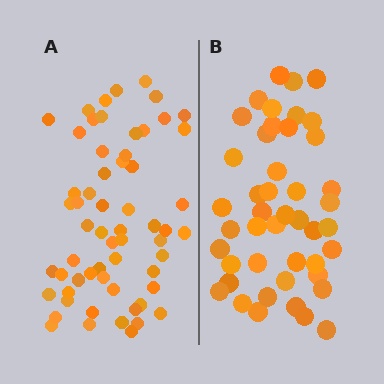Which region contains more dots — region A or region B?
Region A (the left region) has more dots.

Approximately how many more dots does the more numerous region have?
Region A has approximately 15 more dots than region B.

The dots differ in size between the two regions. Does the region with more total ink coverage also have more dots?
No. Region B has more total ink coverage because its dots are larger, but region A actually contains more individual dots. Total area can be misleading — the number of items is what matters here.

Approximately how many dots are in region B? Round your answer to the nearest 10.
About 40 dots. (The exact count is 45, which rounds to 40.)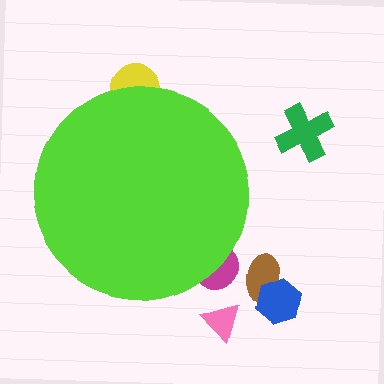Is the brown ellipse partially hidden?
No, the brown ellipse is fully visible.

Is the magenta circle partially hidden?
Yes, the magenta circle is partially hidden behind the lime circle.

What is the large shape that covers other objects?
A lime circle.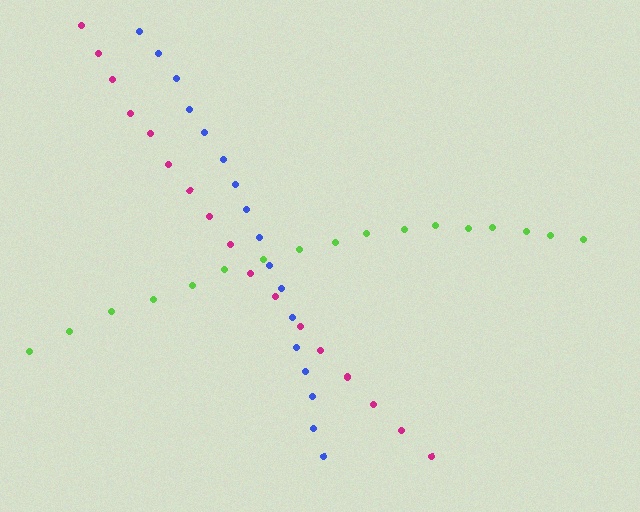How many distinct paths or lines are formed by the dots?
There are 3 distinct paths.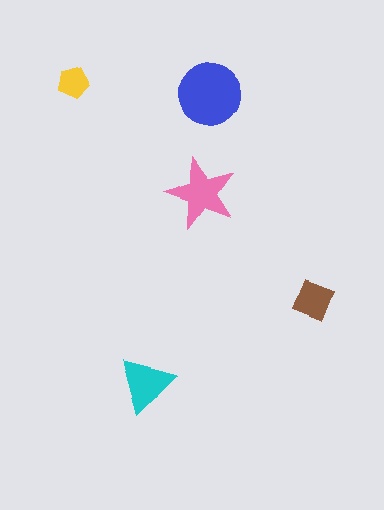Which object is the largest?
The blue circle.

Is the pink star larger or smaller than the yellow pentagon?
Larger.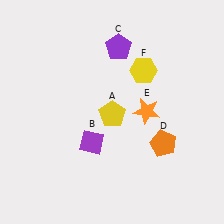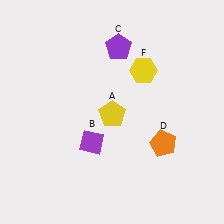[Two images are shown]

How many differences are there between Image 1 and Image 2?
There is 1 difference between the two images.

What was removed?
The orange star (E) was removed in Image 2.